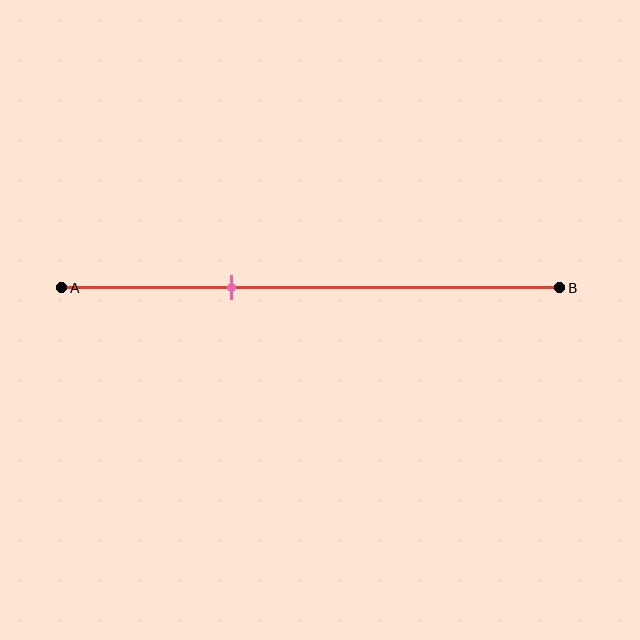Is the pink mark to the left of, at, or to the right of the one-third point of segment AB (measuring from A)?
The pink mark is approximately at the one-third point of segment AB.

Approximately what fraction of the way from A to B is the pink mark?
The pink mark is approximately 35% of the way from A to B.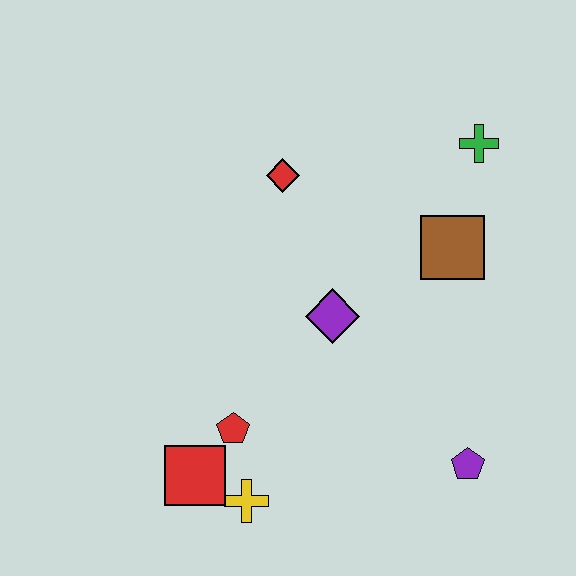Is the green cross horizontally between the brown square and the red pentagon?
No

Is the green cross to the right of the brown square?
Yes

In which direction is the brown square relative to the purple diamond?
The brown square is to the right of the purple diamond.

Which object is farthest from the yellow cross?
The green cross is farthest from the yellow cross.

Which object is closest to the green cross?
The brown square is closest to the green cross.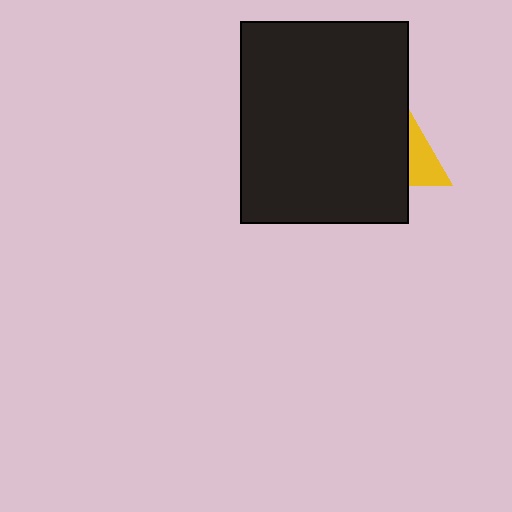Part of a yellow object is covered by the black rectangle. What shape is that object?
It is a triangle.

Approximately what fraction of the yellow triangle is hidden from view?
Roughly 67% of the yellow triangle is hidden behind the black rectangle.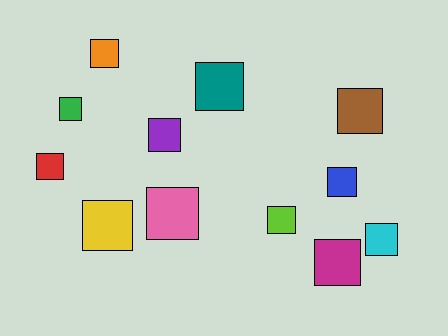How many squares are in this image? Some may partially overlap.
There are 12 squares.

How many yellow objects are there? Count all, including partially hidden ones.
There is 1 yellow object.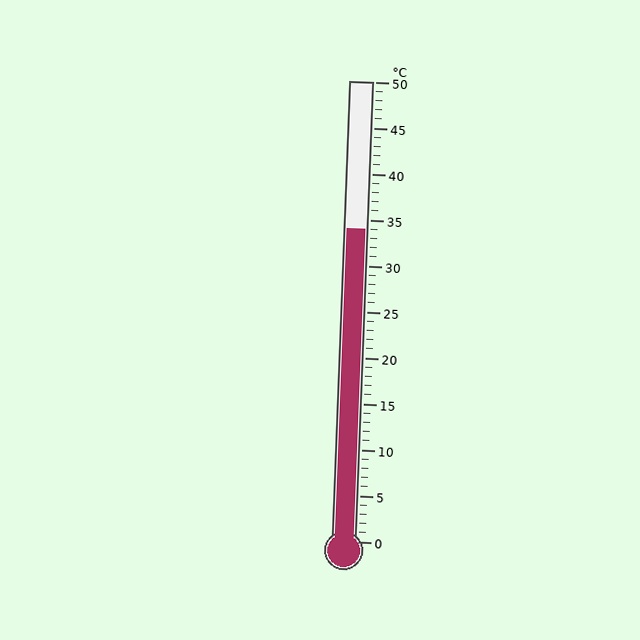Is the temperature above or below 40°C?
The temperature is below 40°C.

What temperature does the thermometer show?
The thermometer shows approximately 34°C.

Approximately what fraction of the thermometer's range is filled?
The thermometer is filled to approximately 70% of its range.